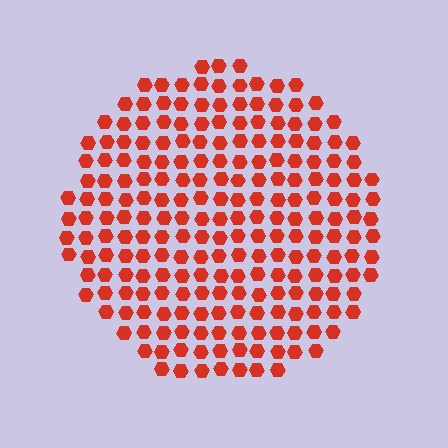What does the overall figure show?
The overall figure shows a circle.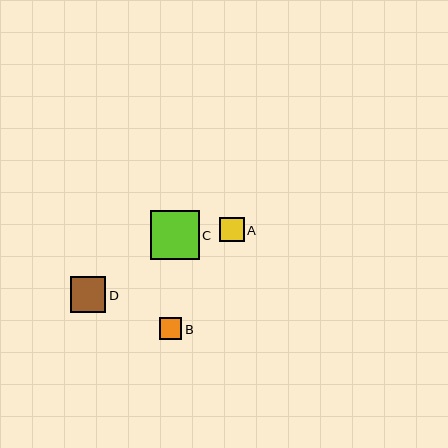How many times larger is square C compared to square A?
Square C is approximately 2.0 times the size of square A.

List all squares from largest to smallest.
From largest to smallest: C, D, A, B.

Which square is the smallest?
Square B is the smallest with a size of approximately 22 pixels.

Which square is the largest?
Square C is the largest with a size of approximately 49 pixels.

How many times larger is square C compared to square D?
Square C is approximately 1.4 times the size of square D.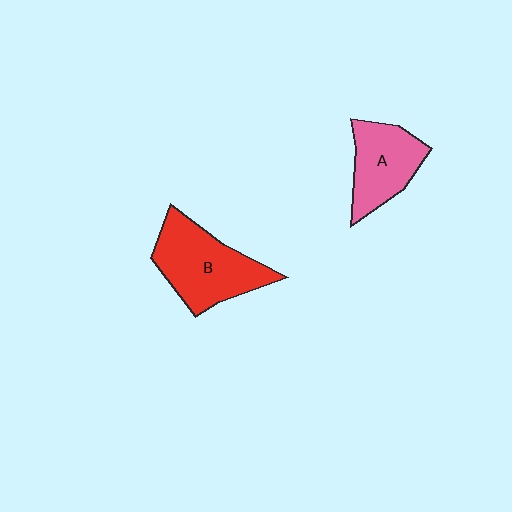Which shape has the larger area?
Shape B (red).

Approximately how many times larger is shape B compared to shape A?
Approximately 1.3 times.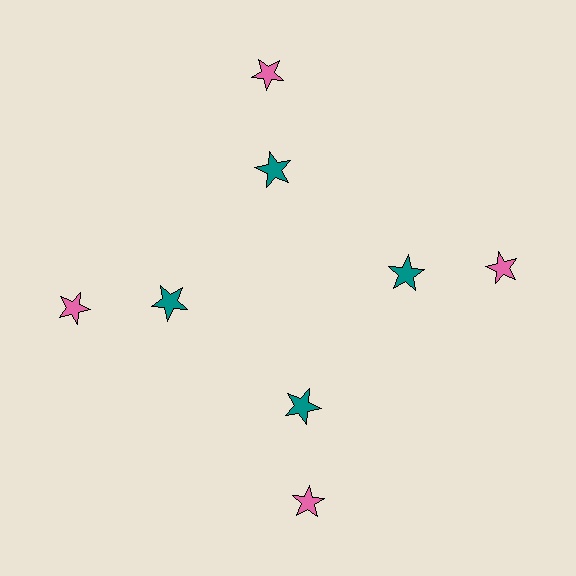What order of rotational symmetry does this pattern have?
This pattern has 4-fold rotational symmetry.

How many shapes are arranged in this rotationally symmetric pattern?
There are 8 shapes, arranged in 4 groups of 2.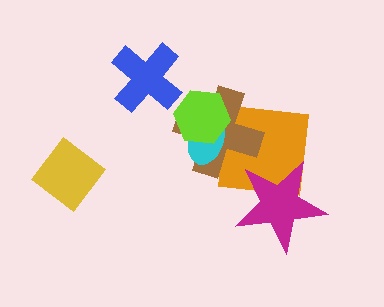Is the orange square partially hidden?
Yes, it is partially covered by another shape.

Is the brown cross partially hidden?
Yes, it is partially covered by another shape.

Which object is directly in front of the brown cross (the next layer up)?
The cyan ellipse is directly in front of the brown cross.